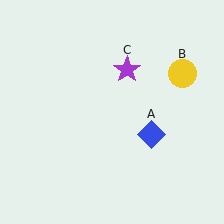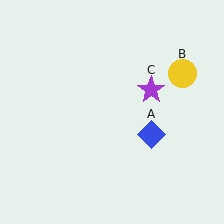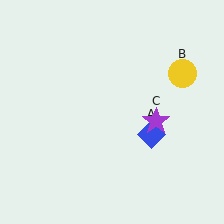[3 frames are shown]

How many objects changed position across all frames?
1 object changed position: purple star (object C).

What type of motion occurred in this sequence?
The purple star (object C) rotated clockwise around the center of the scene.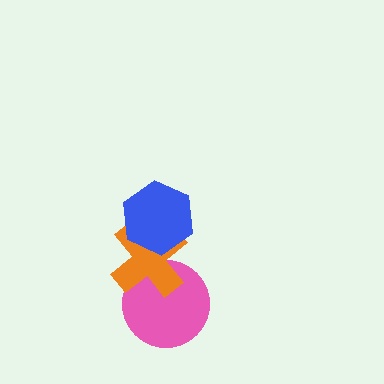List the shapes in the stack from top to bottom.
From top to bottom: the blue hexagon, the orange cross, the pink circle.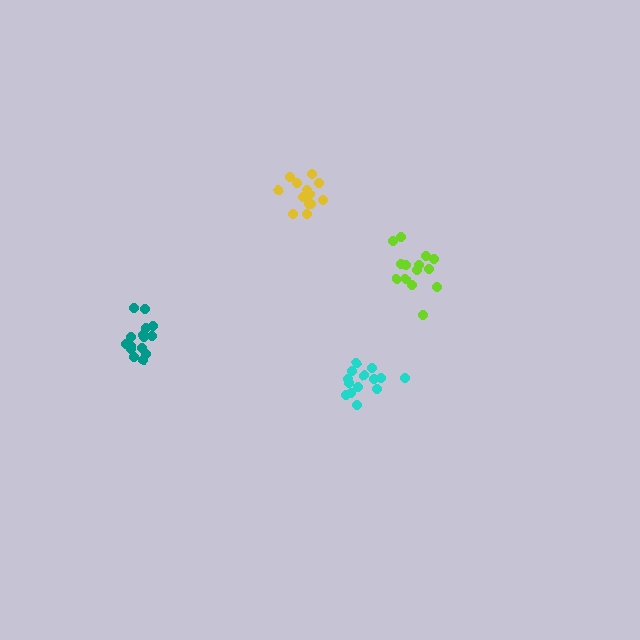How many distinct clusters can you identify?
There are 4 distinct clusters.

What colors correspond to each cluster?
The clusters are colored: teal, yellow, lime, cyan.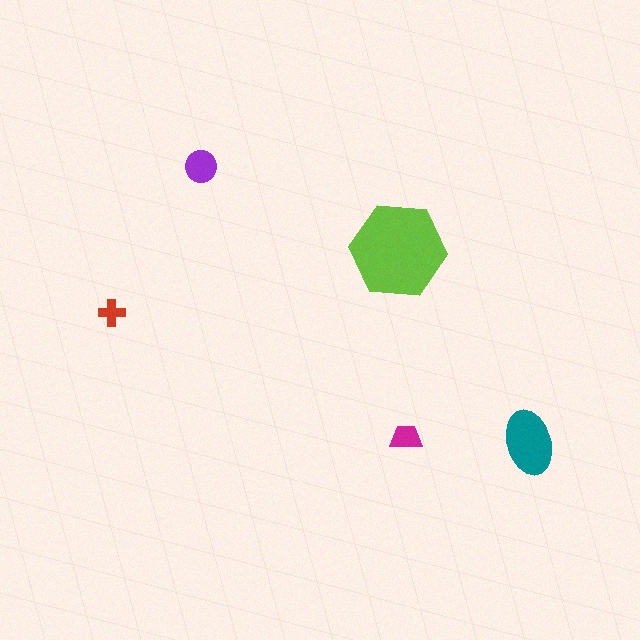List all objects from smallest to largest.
The red cross, the magenta trapezoid, the purple circle, the teal ellipse, the lime hexagon.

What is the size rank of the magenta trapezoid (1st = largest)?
4th.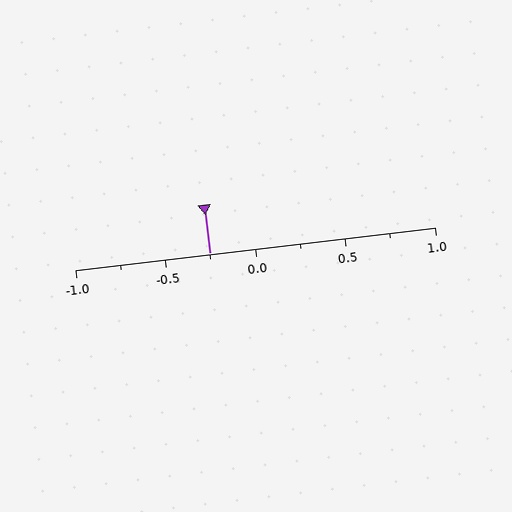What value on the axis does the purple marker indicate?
The marker indicates approximately -0.25.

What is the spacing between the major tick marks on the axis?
The major ticks are spaced 0.5 apart.